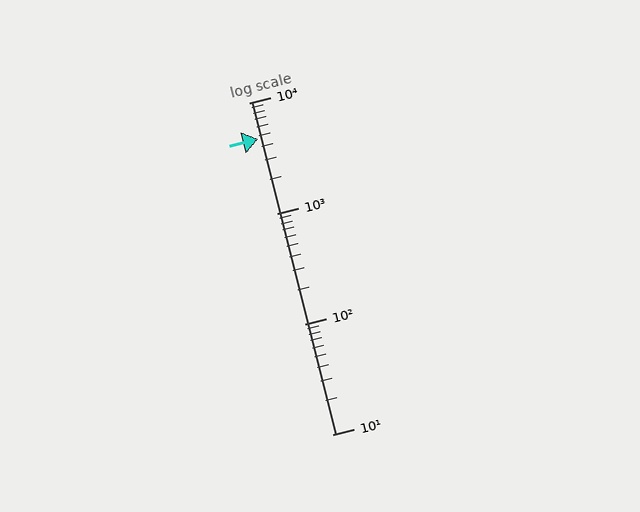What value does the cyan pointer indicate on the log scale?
The pointer indicates approximately 4700.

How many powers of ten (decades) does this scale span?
The scale spans 3 decades, from 10 to 10000.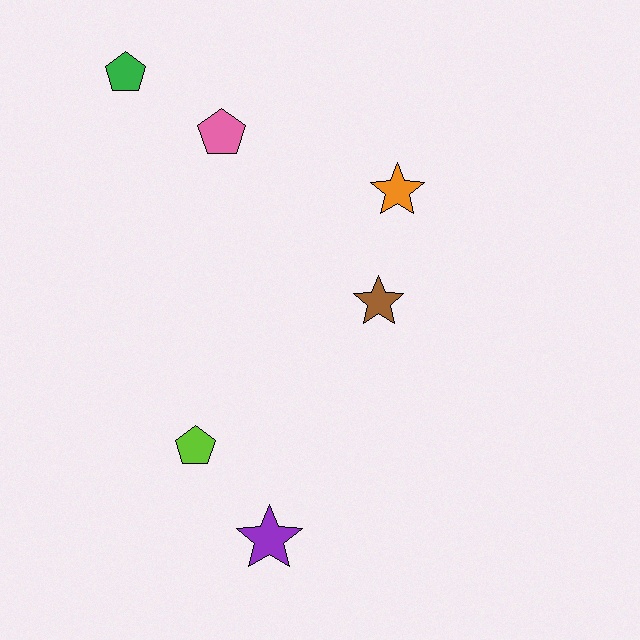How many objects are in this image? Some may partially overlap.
There are 6 objects.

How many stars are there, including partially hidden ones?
There are 3 stars.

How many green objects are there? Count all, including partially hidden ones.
There is 1 green object.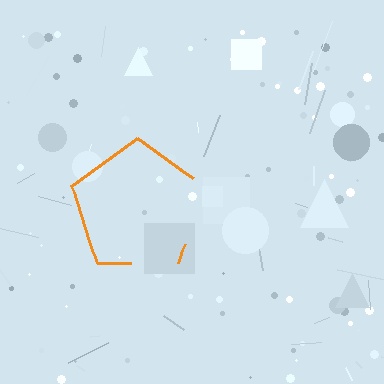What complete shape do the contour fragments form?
The contour fragments form a pentagon.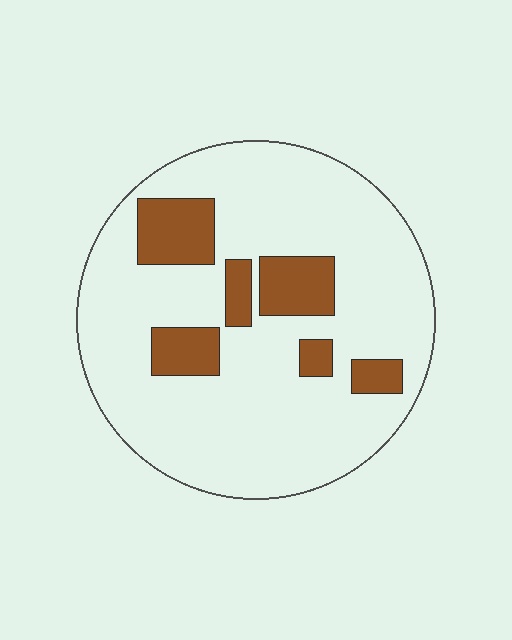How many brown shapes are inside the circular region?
6.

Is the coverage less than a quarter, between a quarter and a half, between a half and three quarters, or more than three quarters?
Less than a quarter.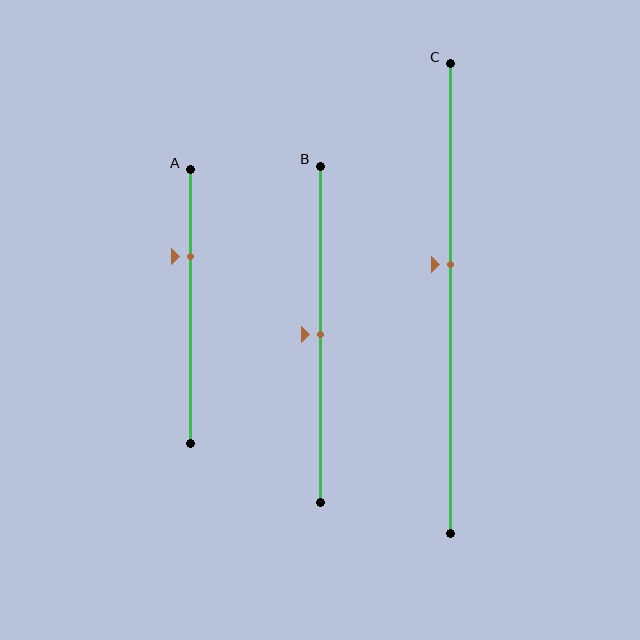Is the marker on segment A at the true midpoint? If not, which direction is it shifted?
No, the marker on segment A is shifted upward by about 18% of the segment length.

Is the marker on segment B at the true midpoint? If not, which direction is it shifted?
Yes, the marker on segment B is at the true midpoint.